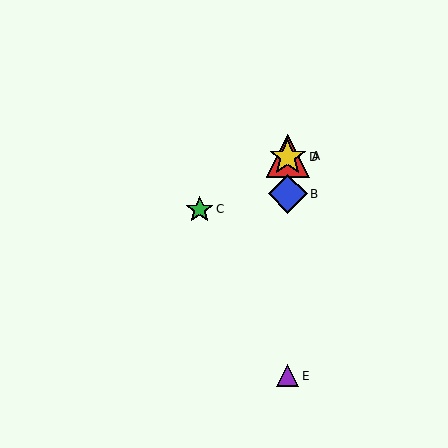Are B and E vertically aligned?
Yes, both are at x≈288.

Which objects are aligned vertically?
Objects A, B, D, E are aligned vertically.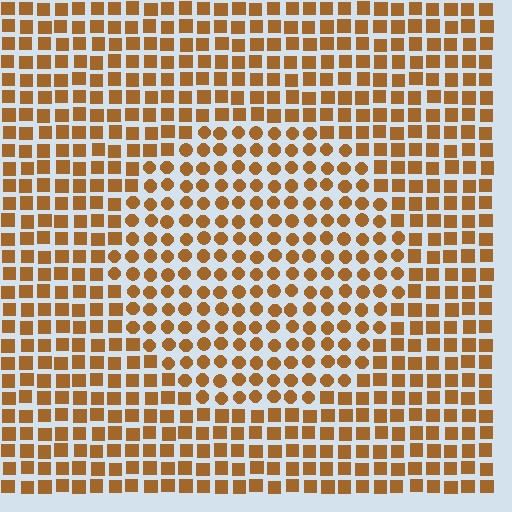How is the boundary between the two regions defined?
The boundary is defined by a change in element shape: circles inside vs. squares outside. All elements share the same color and spacing.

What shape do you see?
I see a circle.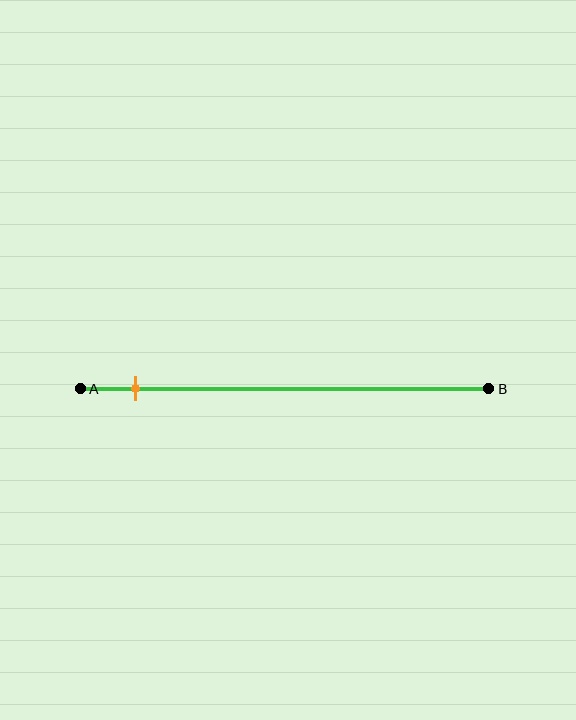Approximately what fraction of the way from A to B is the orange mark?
The orange mark is approximately 15% of the way from A to B.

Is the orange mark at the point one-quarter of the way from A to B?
No, the mark is at about 15% from A, not at the 25% one-quarter point.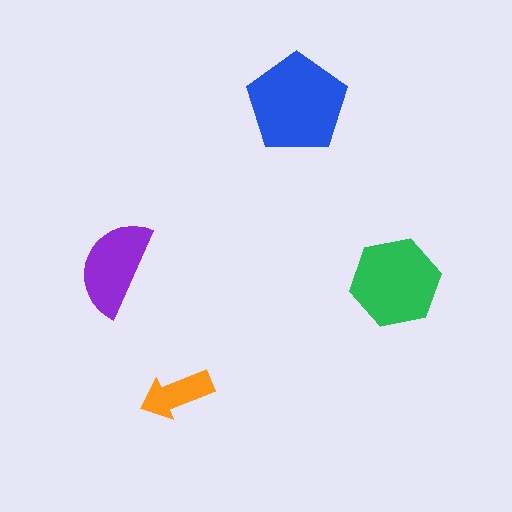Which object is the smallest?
The orange arrow.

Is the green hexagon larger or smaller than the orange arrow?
Larger.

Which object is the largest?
The blue pentagon.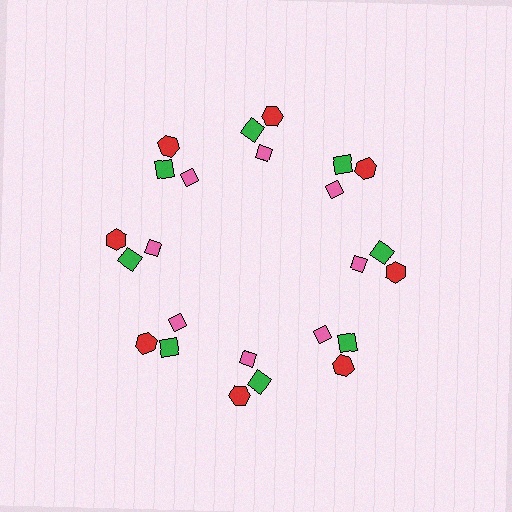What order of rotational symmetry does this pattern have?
This pattern has 8-fold rotational symmetry.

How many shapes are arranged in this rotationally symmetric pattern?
There are 24 shapes, arranged in 8 groups of 3.